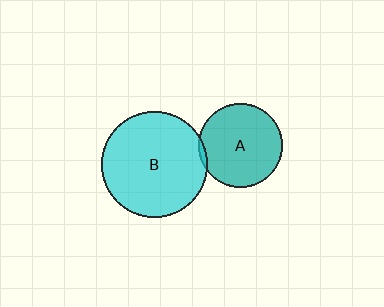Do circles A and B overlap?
Yes.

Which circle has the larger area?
Circle B (cyan).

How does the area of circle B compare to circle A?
Approximately 1.6 times.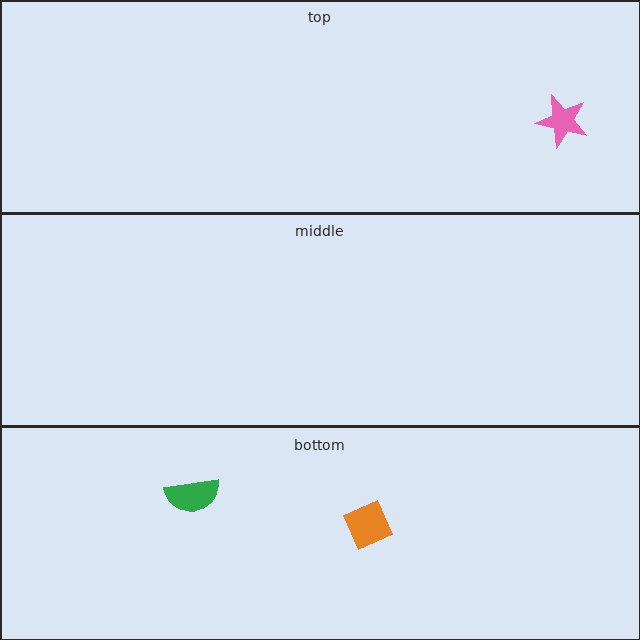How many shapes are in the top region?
1.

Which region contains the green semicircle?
The bottom region.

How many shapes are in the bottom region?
2.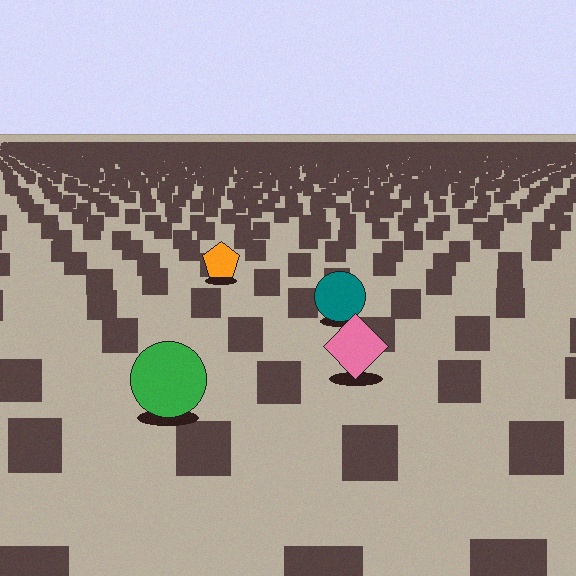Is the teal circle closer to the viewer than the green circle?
No. The green circle is closer — you can tell from the texture gradient: the ground texture is coarser near it.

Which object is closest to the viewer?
The green circle is closest. The texture marks near it are larger and more spread out.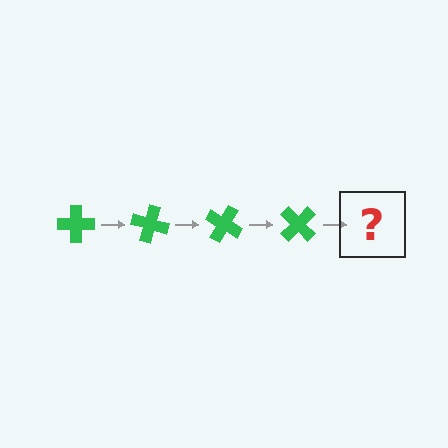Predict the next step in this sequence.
The next step is a green cross rotated 60 degrees.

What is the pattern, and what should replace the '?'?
The pattern is that the cross rotates 15 degrees each step. The '?' should be a green cross rotated 60 degrees.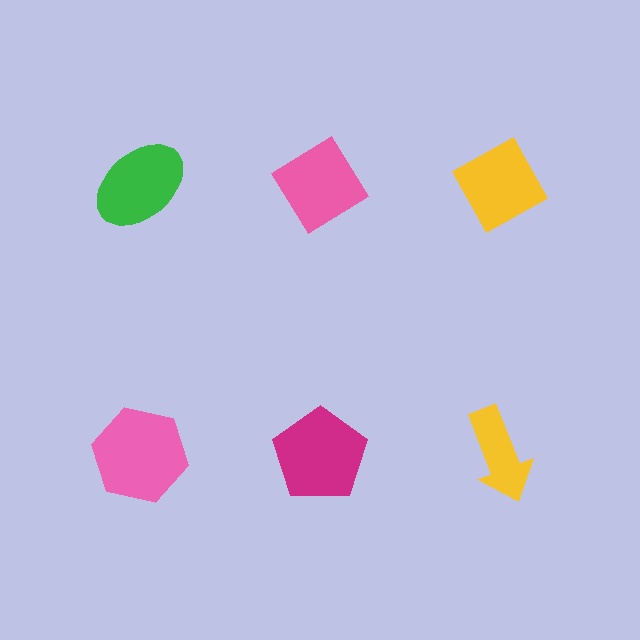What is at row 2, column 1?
A pink hexagon.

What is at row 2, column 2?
A magenta pentagon.